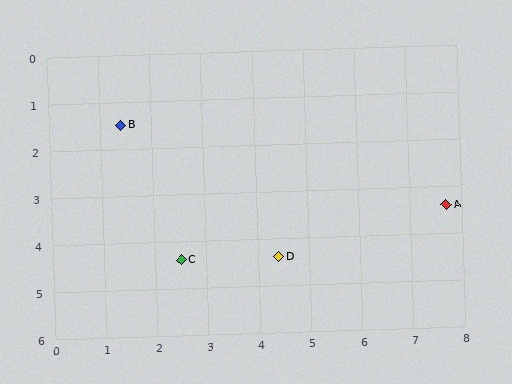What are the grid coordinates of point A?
Point A is at approximately (7.7, 3.4).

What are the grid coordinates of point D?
Point D is at approximately (4.4, 4.4).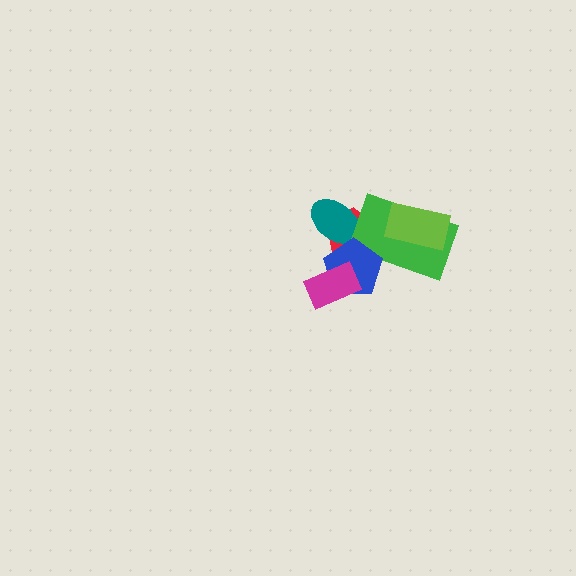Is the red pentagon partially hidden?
Yes, it is partially covered by another shape.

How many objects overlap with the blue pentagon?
4 objects overlap with the blue pentagon.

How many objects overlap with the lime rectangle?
1 object overlaps with the lime rectangle.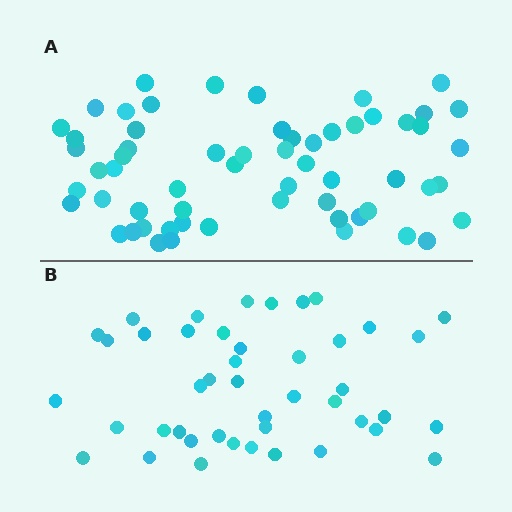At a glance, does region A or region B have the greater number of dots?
Region A (the top region) has more dots.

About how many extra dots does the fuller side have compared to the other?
Region A has approximately 15 more dots than region B.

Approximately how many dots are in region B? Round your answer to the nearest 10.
About 40 dots. (The exact count is 44, which rounds to 40.)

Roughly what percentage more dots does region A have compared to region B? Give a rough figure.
About 35% more.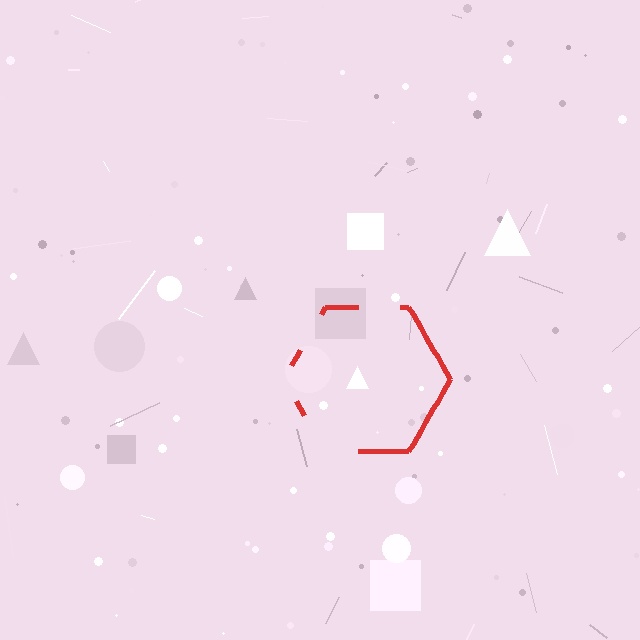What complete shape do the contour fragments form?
The contour fragments form a hexagon.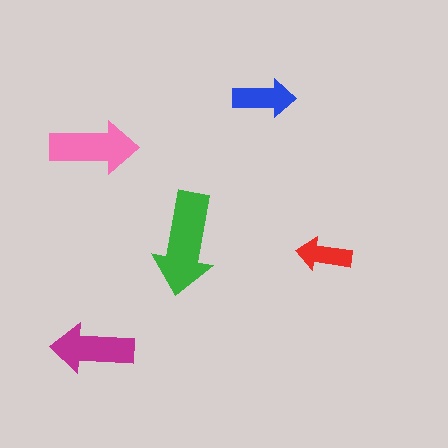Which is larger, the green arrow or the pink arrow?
The green one.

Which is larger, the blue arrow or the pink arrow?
The pink one.